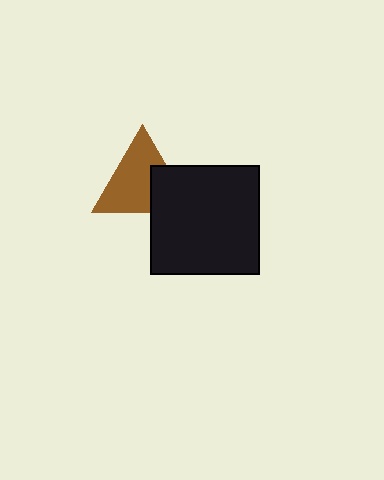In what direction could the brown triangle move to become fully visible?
The brown triangle could move toward the upper-left. That would shift it out from behind the black square entirely.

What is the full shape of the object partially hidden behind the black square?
The partially hidden object is a brown triangle.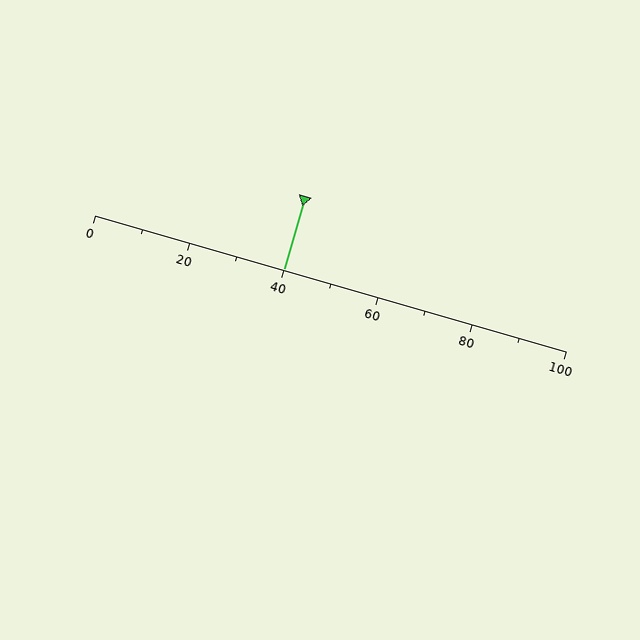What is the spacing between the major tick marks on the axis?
The major ticks are spaced 20 apart.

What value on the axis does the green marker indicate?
The marker indicates approximately 40.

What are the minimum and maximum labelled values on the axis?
The axis runs from 0 to 100.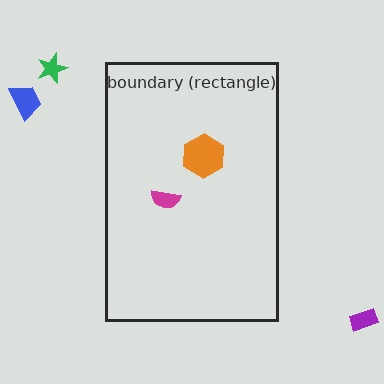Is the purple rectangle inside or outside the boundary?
Outside.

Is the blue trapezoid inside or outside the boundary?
Outside.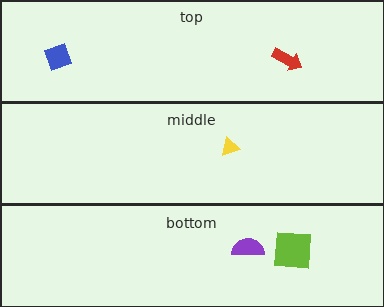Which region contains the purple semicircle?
The bottom region.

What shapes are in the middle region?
The yellow triangle.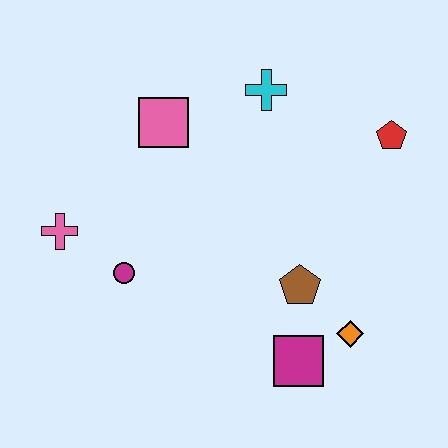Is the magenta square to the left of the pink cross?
No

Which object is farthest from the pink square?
The orange diamond is farthest from the pink square.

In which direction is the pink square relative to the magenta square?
The pink square is above the magenta square.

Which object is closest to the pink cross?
The magenta circle is closest to the pink cross.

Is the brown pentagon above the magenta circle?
No